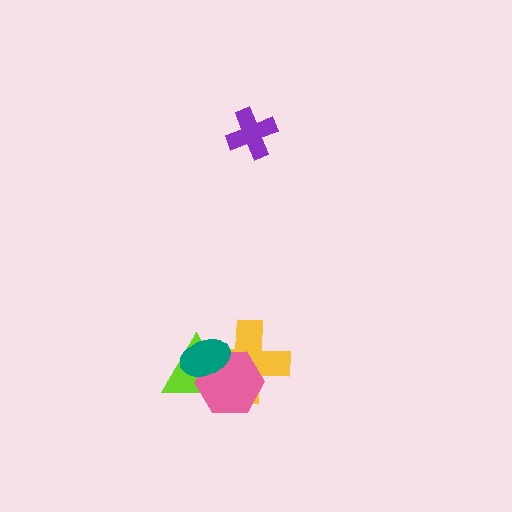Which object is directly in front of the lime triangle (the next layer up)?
The pink hexagon is directly in front of the lime triangle.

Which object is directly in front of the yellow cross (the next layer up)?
The lime triangle is directly in front of the yellow cross.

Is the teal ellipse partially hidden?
No, no other shape covers it.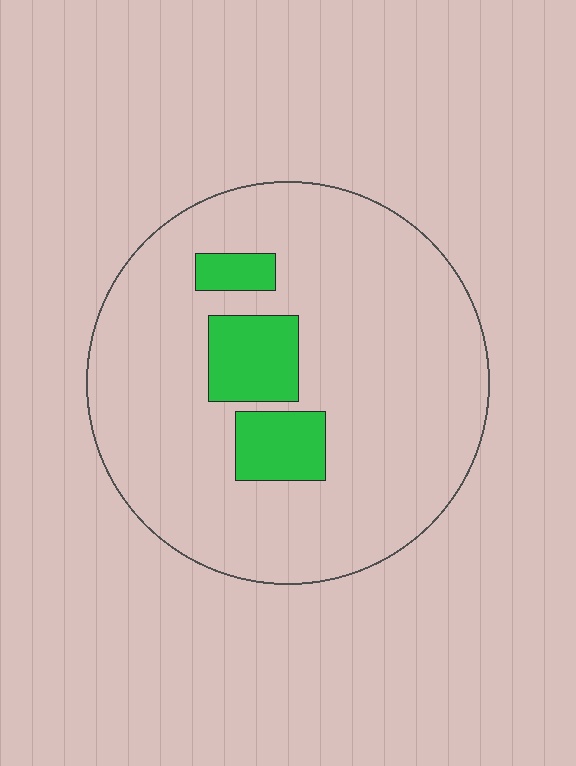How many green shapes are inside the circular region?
3.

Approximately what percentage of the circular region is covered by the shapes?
Approximately 15%.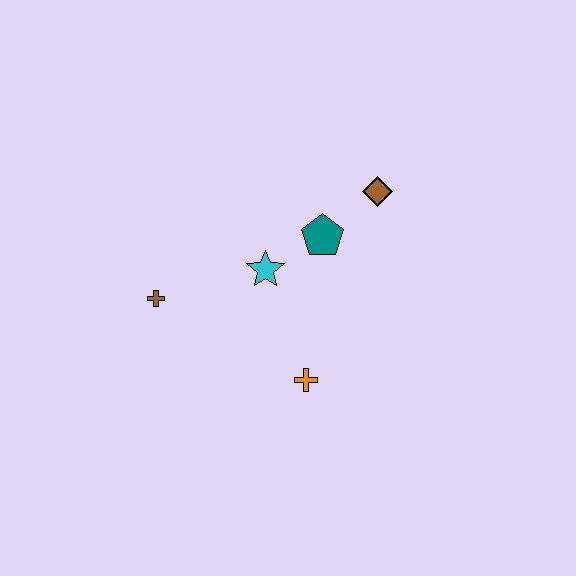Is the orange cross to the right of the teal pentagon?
No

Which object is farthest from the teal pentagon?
The brown cross is farthest from the teal pentagon.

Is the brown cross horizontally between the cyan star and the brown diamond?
No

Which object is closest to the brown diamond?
The teal pentagon is closest to the brown diamond.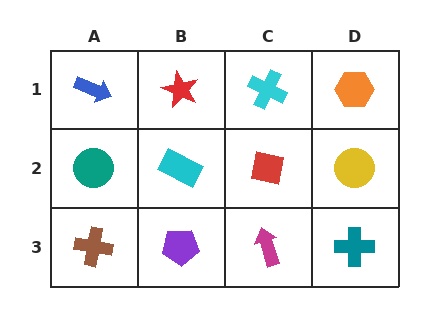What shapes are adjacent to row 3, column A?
A teal circle (row 2, column A), a purple pentagon (row 3, column B).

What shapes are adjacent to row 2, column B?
A red star (row 1, column B), a purple pentagon (row 3, column B), a teal circle (row 2, column A), a red square (row 2, column C).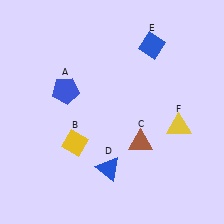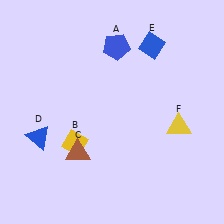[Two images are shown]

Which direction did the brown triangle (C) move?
The brown triangle (C) moved left.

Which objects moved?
The objects that moved are: the blue pentagon (A), the brown triangle (C), the blue triangle (D).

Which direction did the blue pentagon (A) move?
The blue pentagon (A) moved right.